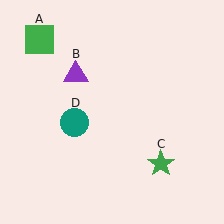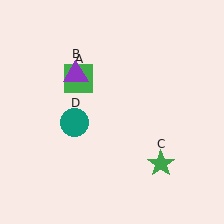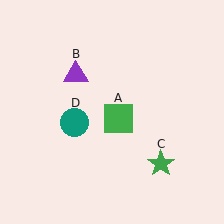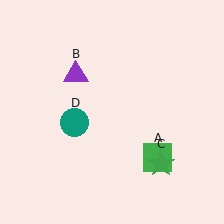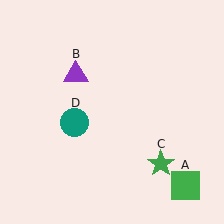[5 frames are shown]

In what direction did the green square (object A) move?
The green square (object A) moved down and to the right.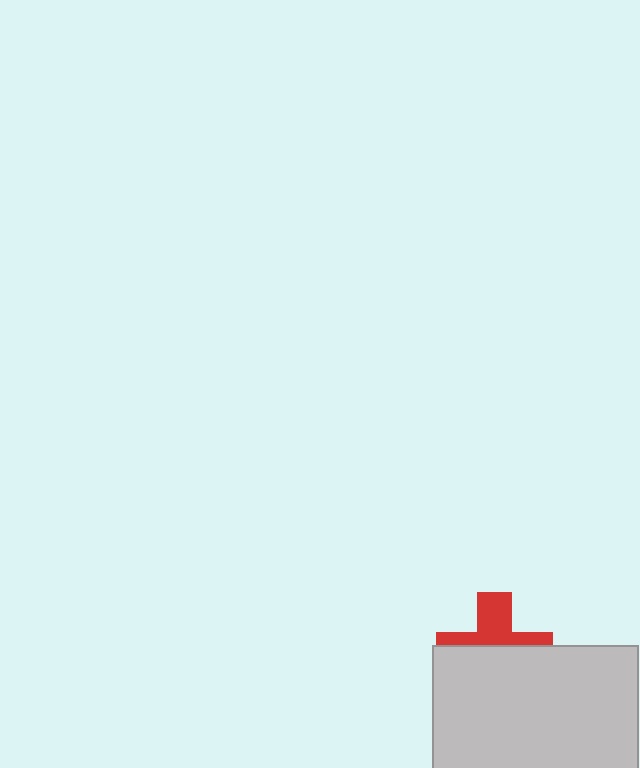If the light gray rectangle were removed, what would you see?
You would see the complete red cross.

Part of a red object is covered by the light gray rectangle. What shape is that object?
It is a cross.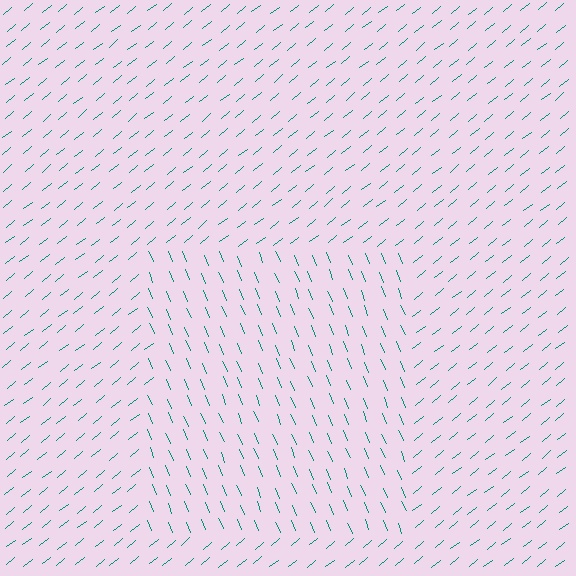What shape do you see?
I see a rectangle.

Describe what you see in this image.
The image is filled with small teal line segments. A rectangle region in the image has lines oriented differently from the surrounding lines, creating a visible texture boundary.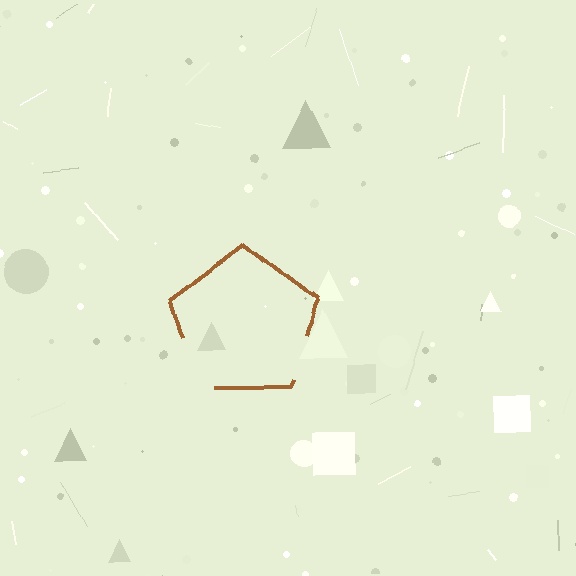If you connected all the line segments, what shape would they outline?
They would outline a pentagon.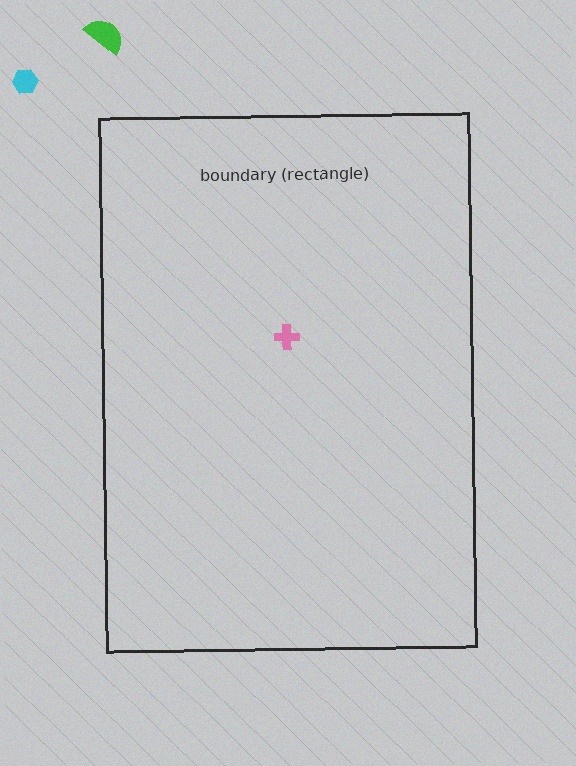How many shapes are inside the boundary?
1 inside, 2 outside.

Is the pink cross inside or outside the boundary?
Inside.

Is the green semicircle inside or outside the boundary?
Outside.